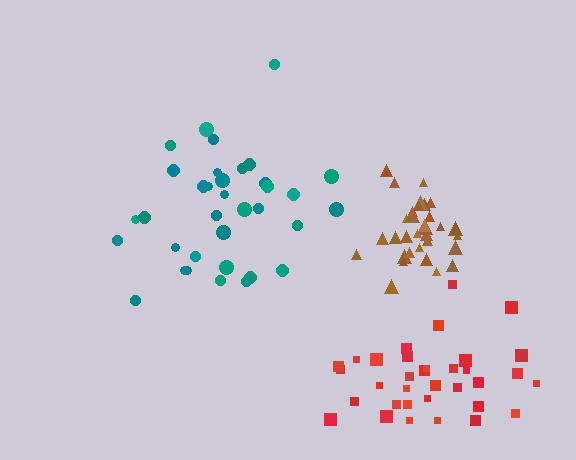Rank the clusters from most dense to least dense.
brown, red, teal.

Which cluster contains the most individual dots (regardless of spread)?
Teal (35).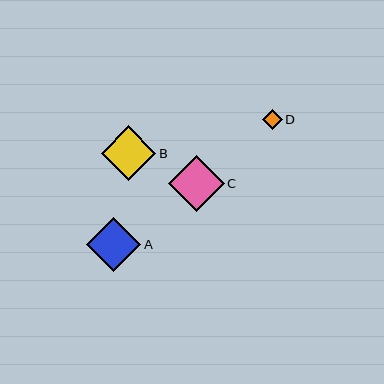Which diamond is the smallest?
Diamond D is the smallest with a size of approximately 20 pixels.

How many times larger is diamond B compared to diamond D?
Diamond B is approximately 2.7 times the size of diamond D.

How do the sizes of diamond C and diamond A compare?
Diamond C and diamond A are approximately the same size.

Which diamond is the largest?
Diamond C is the largest with a size of approximately 56 pixels.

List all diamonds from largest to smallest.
From largest to smallest: C, A, B, D.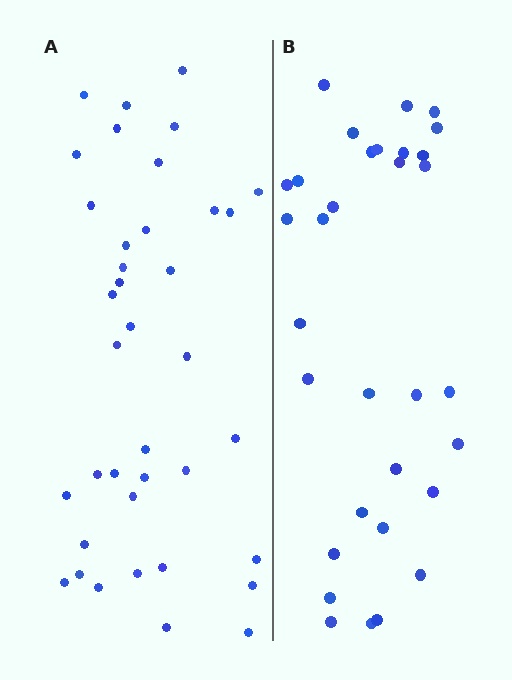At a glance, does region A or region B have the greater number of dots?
Region A (the left region) has more dots.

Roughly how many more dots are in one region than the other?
Region A has about 6 more dots than region B.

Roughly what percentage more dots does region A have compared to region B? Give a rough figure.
About 20% more.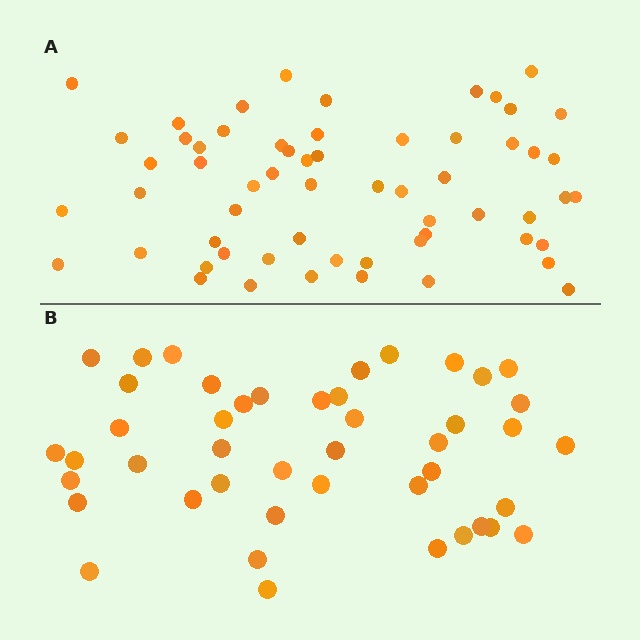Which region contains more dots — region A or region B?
Region A (the top region) has more dots.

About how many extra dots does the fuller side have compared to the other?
Region A has approximately 15 more dots than region B.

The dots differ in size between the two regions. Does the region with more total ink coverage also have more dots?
No. Region B has more total ink coverage because its dots are larger, but region A actually contains more individual dots. Total area can be misleading — the number of items is what matters here.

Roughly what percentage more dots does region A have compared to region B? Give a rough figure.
About 35% more.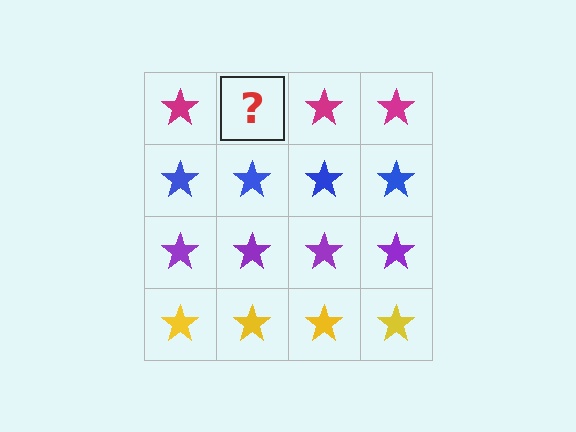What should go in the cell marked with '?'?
The missing cell should contain a magenta star.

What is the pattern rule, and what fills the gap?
The rule is that each row has a consistent color. The gap should be filled with a magenta star.